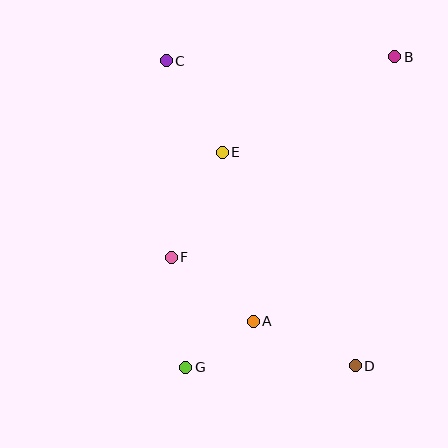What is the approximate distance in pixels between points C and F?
The distance between C and F is approximately 197 pixels.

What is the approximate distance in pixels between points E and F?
The distance between E and F is approximately 117 pixels.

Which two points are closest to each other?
Points A and G are closest to each other.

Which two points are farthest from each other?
Points B and G are farthest from each other.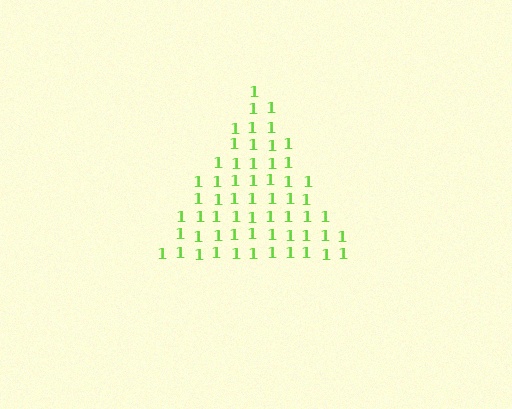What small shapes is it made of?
It is made of small digit 1's.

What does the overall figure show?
The overall figure shows a triangle.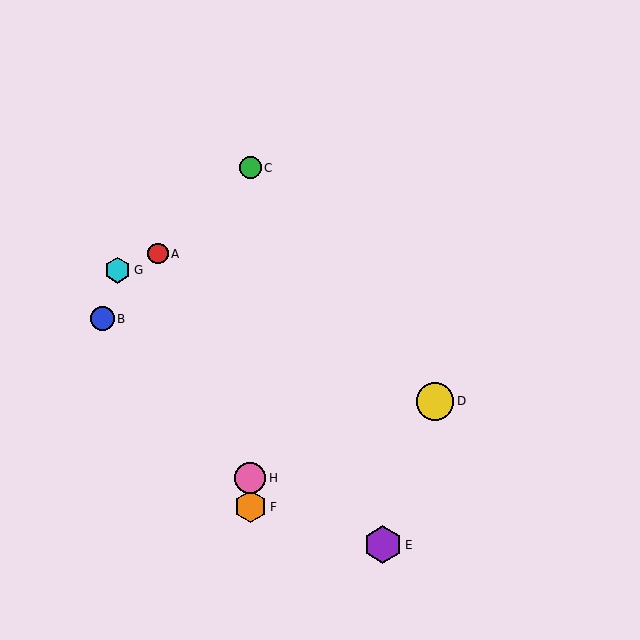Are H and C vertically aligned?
Yes, both are at x≈250.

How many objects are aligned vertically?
3 objects (C, F, H) are aligned vertically.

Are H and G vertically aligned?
No, H is at x≈250 and G is at x≈118.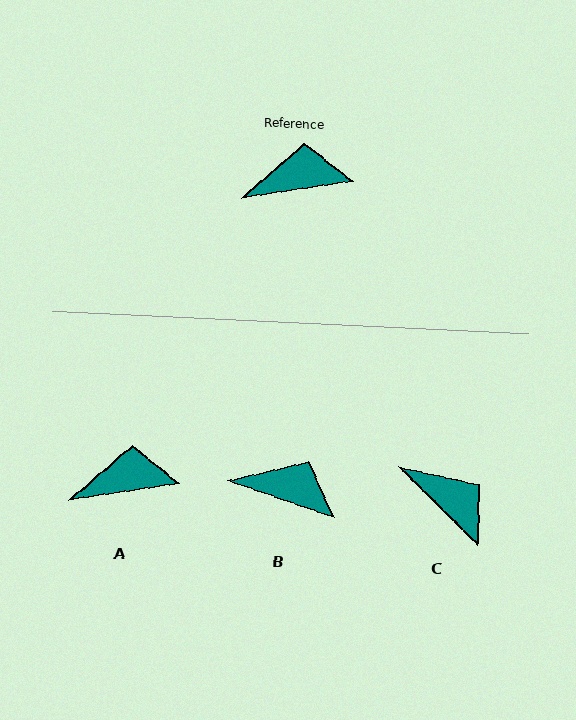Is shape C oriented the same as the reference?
No, it is off by about 53 degrees.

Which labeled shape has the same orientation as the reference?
A.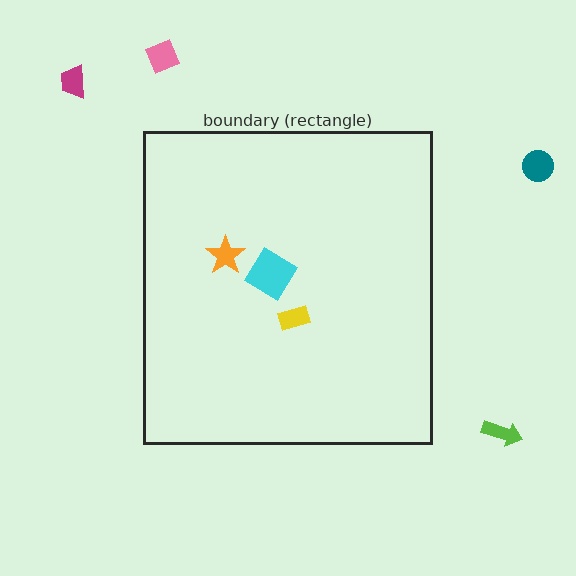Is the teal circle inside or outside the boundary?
Outside.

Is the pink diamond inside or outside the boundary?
Outside.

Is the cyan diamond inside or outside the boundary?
Inside.